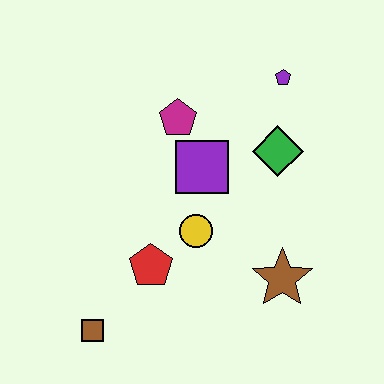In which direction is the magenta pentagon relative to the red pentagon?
The magenta pentagon is above the red pentagon.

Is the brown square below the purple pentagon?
Yes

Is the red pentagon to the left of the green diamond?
Yes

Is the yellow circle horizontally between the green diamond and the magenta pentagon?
Yes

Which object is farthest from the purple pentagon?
The brown square is farthest from the purple pentagon.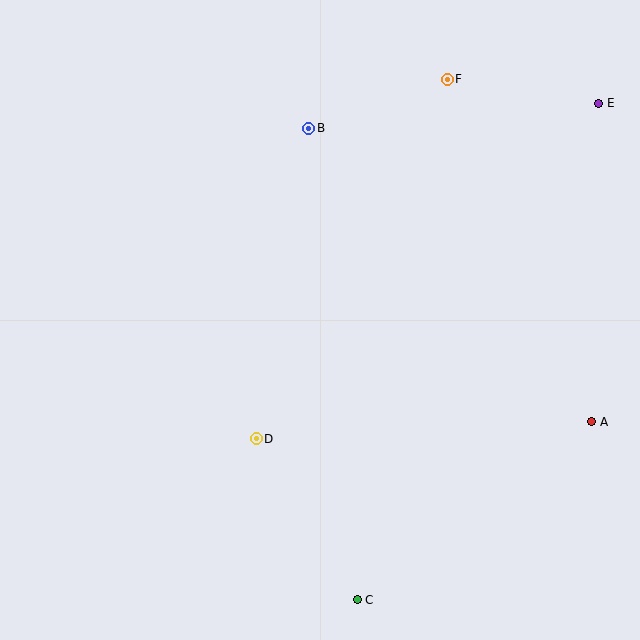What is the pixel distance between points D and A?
The distance between D and A is 336 pixels.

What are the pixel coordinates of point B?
Point B is at (309, 128).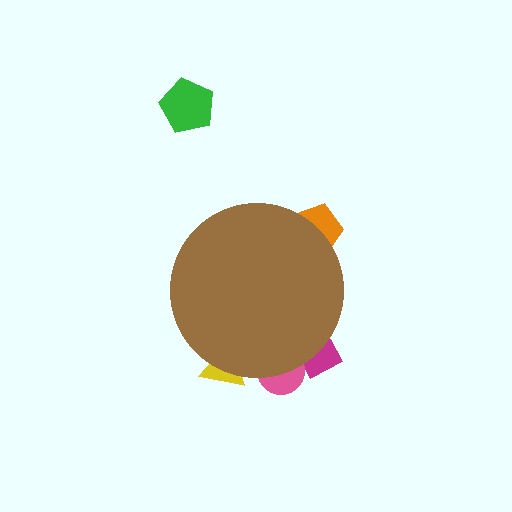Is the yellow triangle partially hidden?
Yes, the yellow triangle is partially hidden behind the brown circle.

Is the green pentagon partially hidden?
No, the green pentagon is fully visible.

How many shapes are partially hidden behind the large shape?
4 shapes are partially hidden.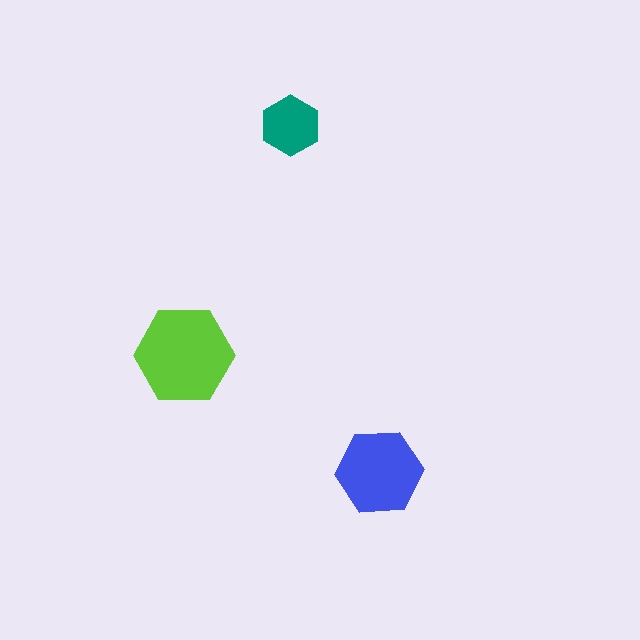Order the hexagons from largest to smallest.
the lime one, the blue one, the teal one.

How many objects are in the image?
There are 3 objects in the image.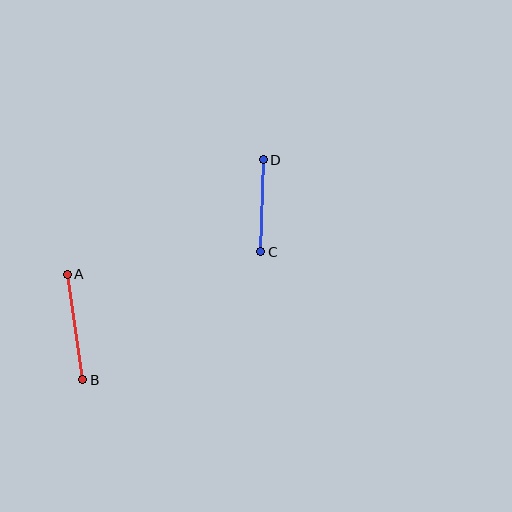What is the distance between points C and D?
The distance is approximately 92 pixels.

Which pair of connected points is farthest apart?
Points A and B are farthest apart.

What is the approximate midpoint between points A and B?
The midpoint is at approximately (75, 327) pixels.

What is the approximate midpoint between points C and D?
The midpoint is at approximately (262, 206) pixels.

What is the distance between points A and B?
The distance is approximately 107 pixels.